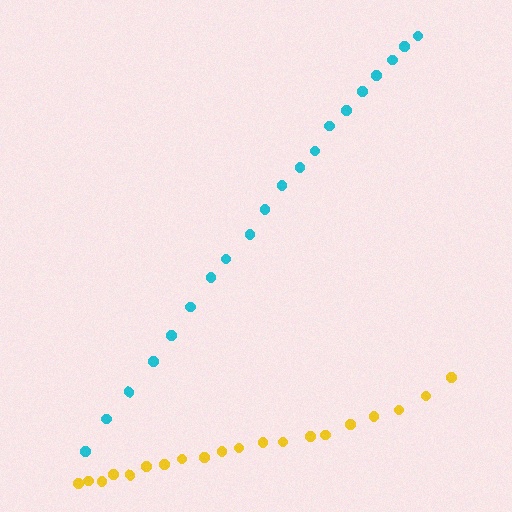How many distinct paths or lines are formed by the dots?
There are 2 distinct paths.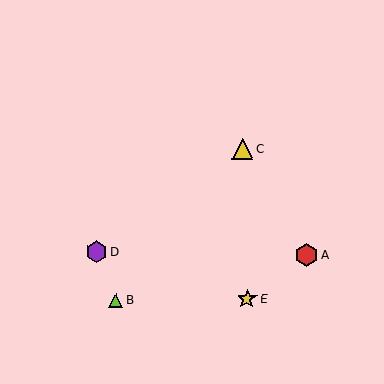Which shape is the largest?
The red hexagon (labeled A) is the largest.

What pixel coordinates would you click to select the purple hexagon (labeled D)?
Click at (97, 251) to select the purple hexagon D.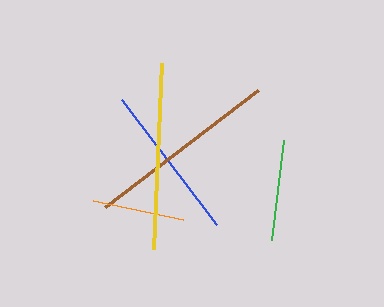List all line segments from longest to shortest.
From longest to shortest: brown, yellow, blue, green, orange.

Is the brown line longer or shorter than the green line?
The brown line is longer than the green line.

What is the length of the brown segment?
The brown segment is approximately 193 pixels long.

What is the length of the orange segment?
The orange segment is approximately 92 pixels long.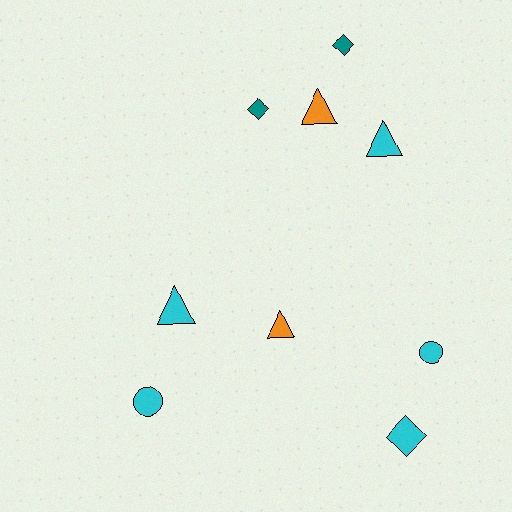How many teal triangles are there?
There are no teal triangles.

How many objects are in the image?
There are 9 objects.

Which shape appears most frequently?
Triangle, with 4 objects.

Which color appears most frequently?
Cyan, with 5 objects.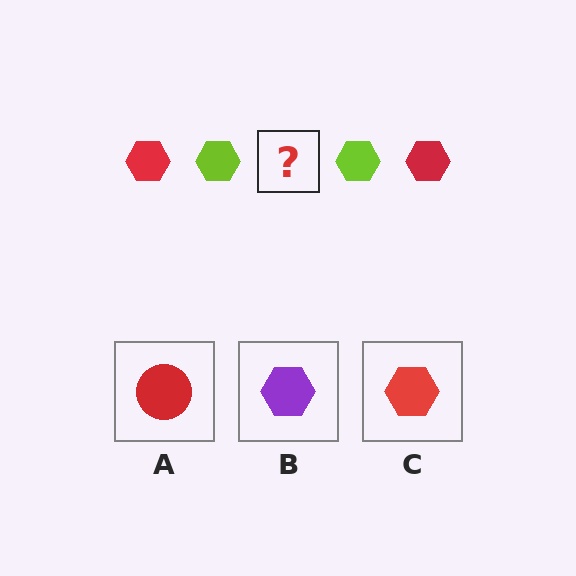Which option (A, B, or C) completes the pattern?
C.